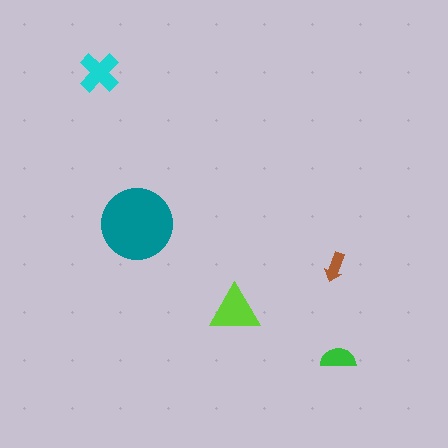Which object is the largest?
The teal circle.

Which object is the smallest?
The brown arrow.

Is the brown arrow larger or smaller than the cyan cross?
Smaller.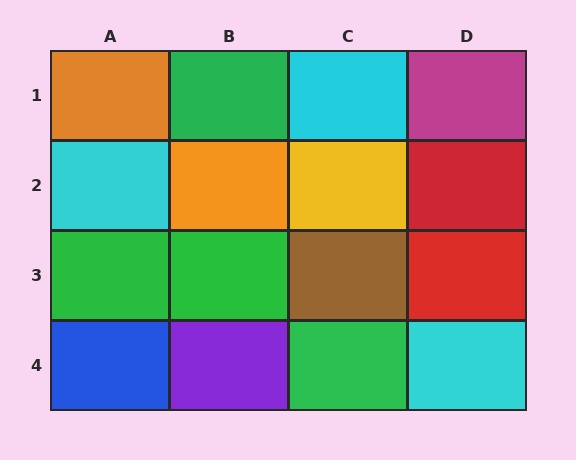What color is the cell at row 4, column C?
Green.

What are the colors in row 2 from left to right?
Cyan, orange, yellow, red.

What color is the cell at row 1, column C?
Cyan.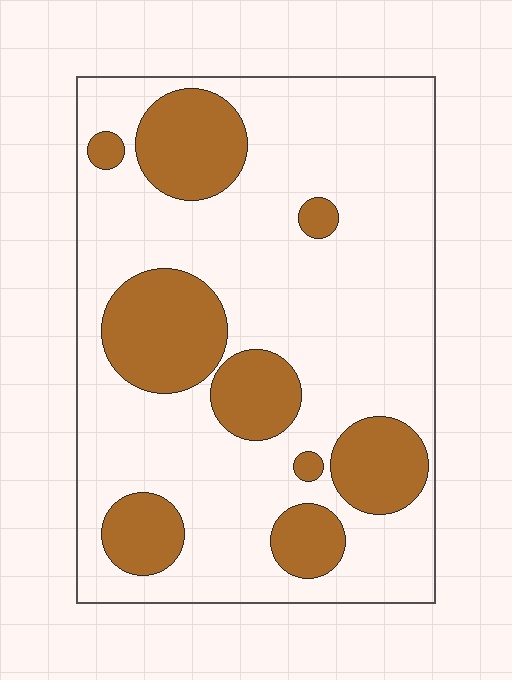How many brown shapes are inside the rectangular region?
9.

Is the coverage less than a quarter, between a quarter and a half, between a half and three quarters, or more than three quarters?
Between a quarter and a half.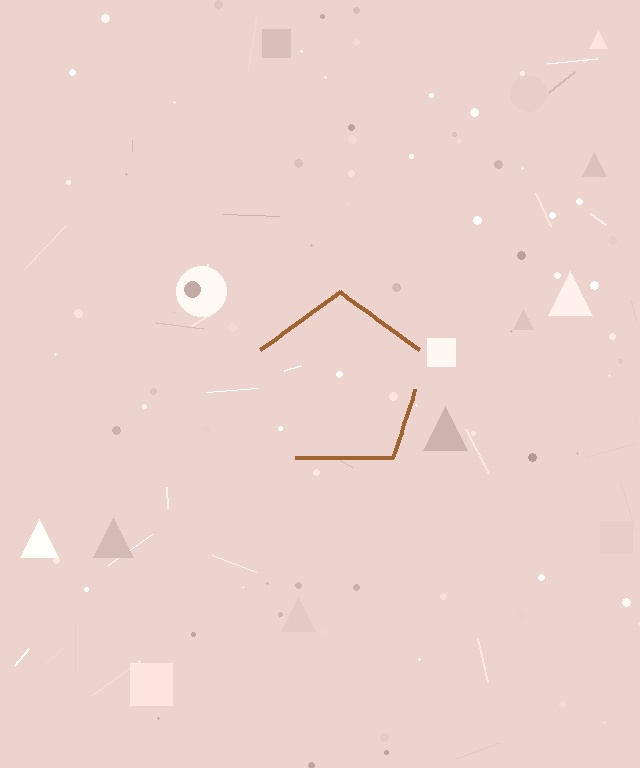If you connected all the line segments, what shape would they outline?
They would outline a pentagon.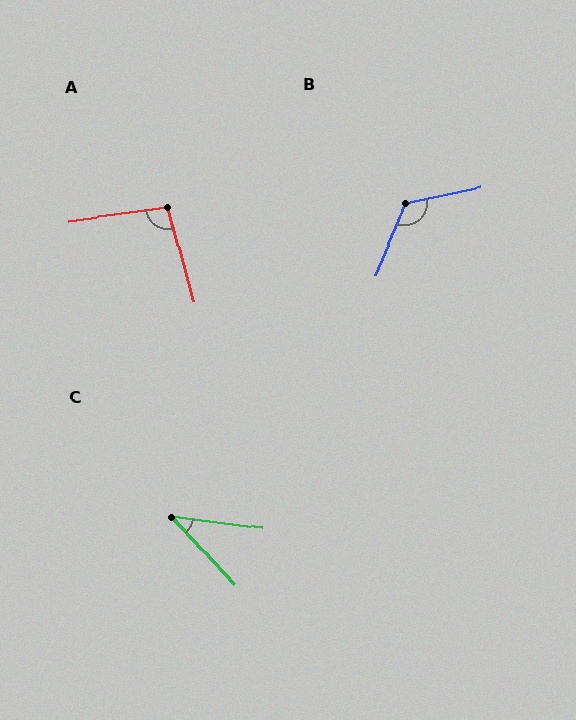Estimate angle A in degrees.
Approximately 97 degrees.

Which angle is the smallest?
C, at approximately 40 degrees.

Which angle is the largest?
B, at approximately 125 degrees.